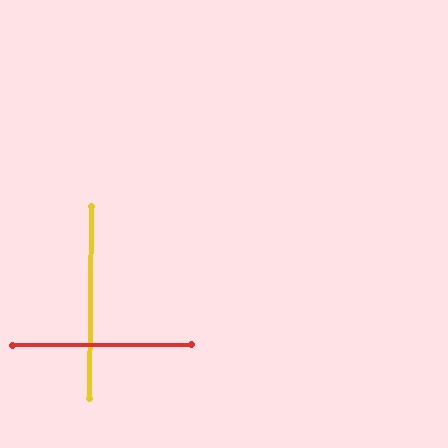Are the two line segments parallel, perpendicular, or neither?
Perpendicular — they meet at approximately 89°.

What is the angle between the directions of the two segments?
Approximately 89 degrees.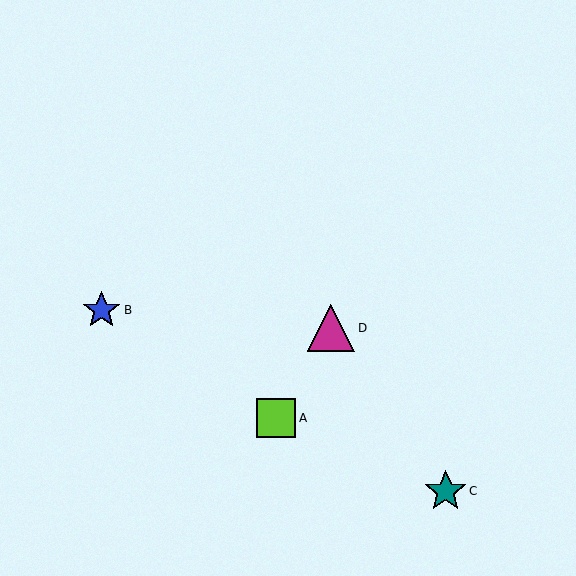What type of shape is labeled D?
Shape D is a magenta triangle.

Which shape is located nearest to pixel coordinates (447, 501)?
The teal star (labeled C) at (446, 491) is nearest to that location.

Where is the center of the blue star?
The center of the blue star is at (102, 310).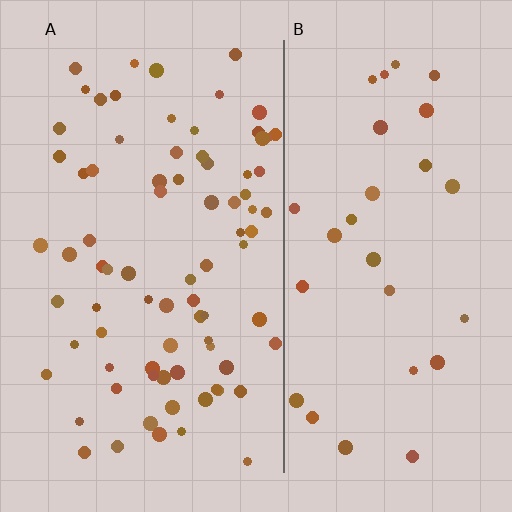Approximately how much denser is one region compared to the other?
Approximately 2.7× — region A over region B.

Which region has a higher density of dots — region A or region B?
A (the left).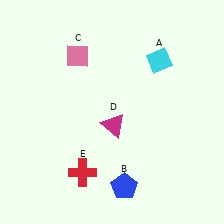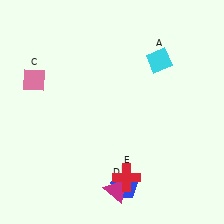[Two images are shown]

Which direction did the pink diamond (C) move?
The pink diamond (C) moved left.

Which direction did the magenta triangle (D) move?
The magenta triangle (D) moved down.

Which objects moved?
The objects that moved are: the pink diamond (C), the magenta triangle (D), the red cross (E).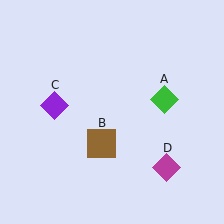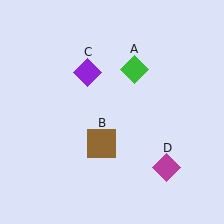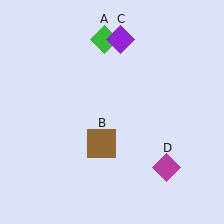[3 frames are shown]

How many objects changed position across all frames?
2 objects changed position: green diamond (object A), purple diamond (object C).